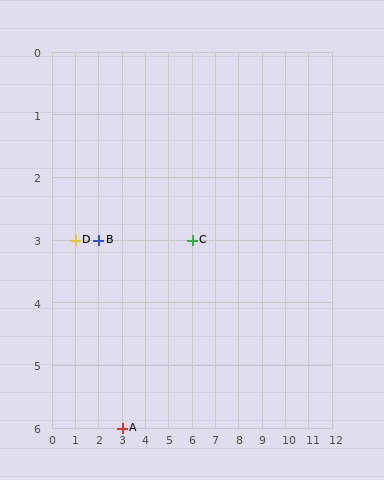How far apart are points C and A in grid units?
Points C and A are 3 columns and 3 rows apart (about 4.2 grid units diagonally).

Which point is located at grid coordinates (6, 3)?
Point C is at (6, 3).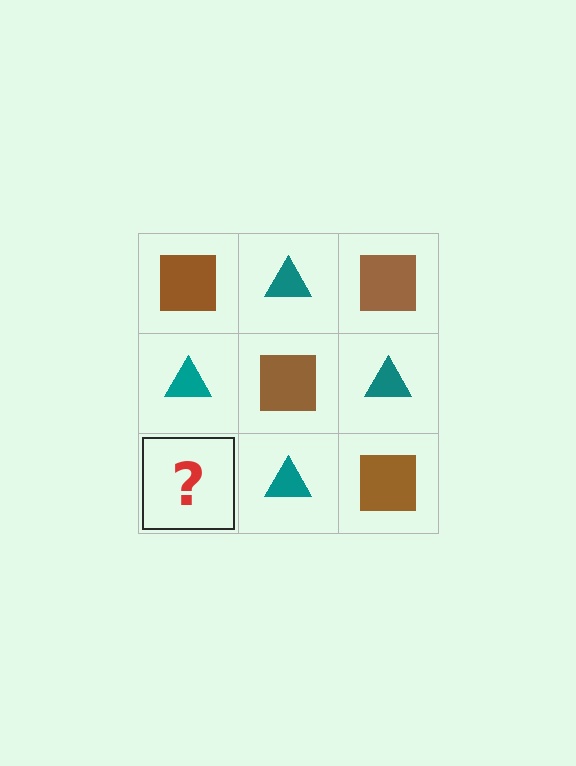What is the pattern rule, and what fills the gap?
The rule is that it alternates brown square and teal triangle in a checkerboard pattern. The gap should be filled with a brown square.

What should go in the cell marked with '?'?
The missing cell should contain a brown square.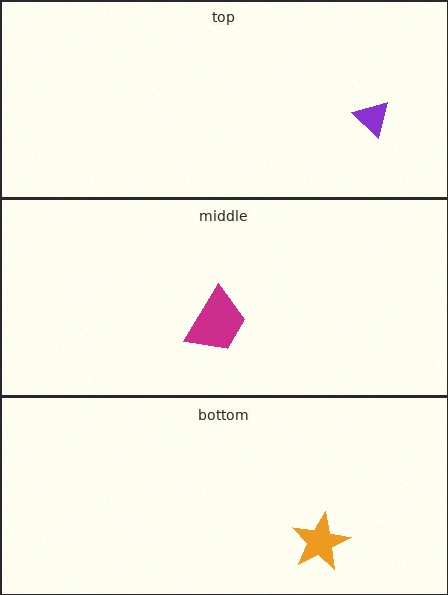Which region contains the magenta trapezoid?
The middle region.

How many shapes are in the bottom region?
1.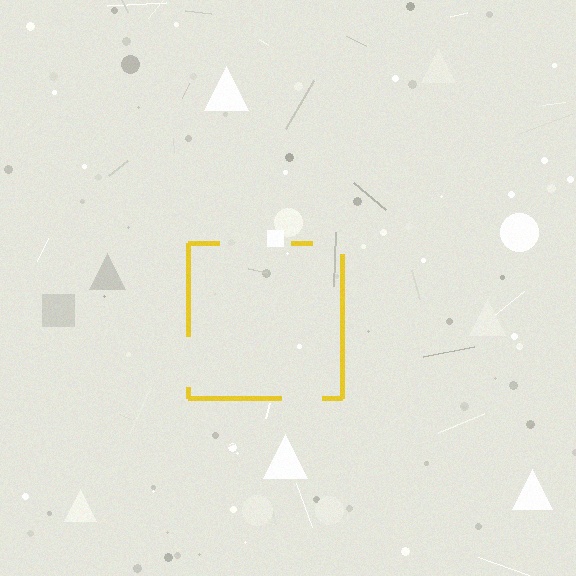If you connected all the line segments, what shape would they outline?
They would outline a square.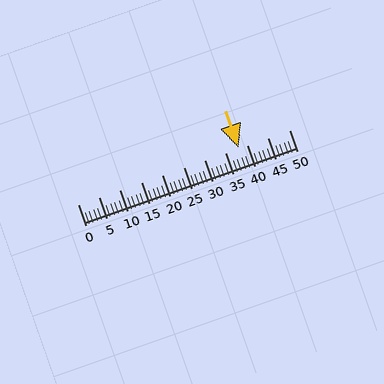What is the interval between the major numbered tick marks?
The major tick marks are spaced 5 units apart.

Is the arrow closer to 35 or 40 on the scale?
The arrow is closer to 40.